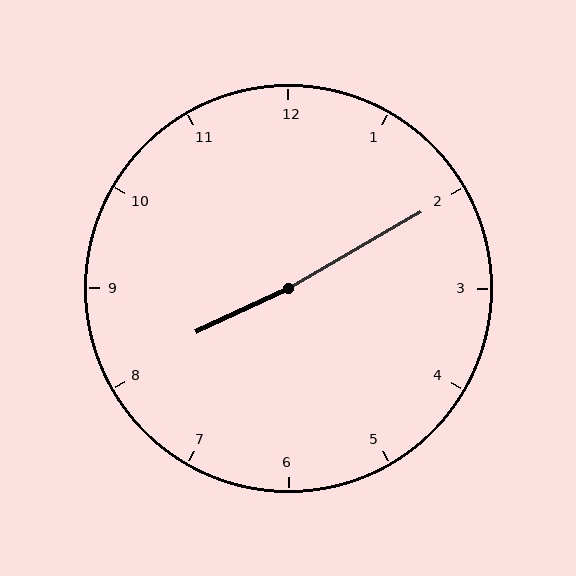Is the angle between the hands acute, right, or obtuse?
It is obtuse.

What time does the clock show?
8:10.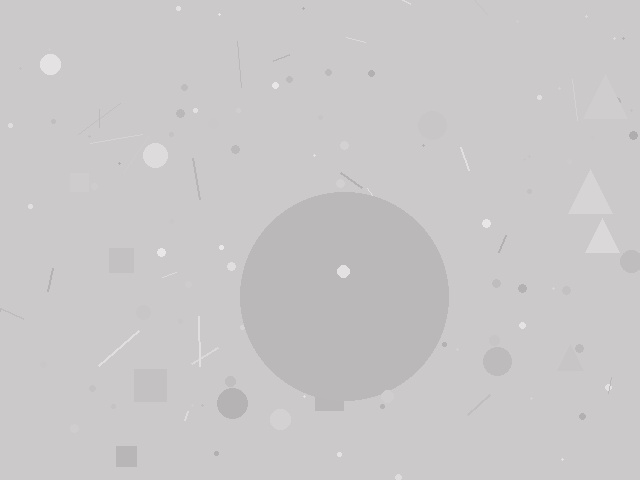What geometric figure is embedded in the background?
A circle is embedded in the background.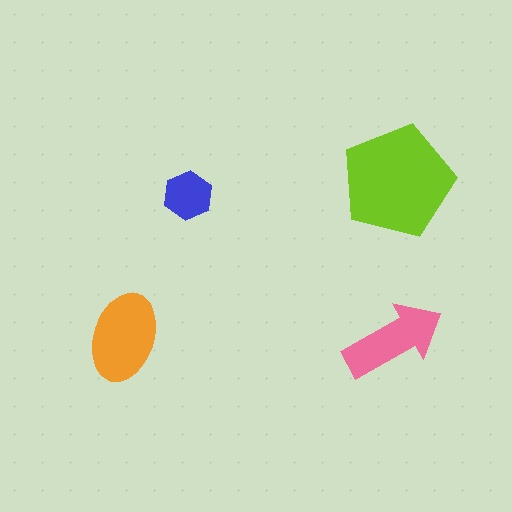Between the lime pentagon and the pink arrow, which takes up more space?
The lime pentagon.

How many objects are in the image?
There are 4 objects in the image.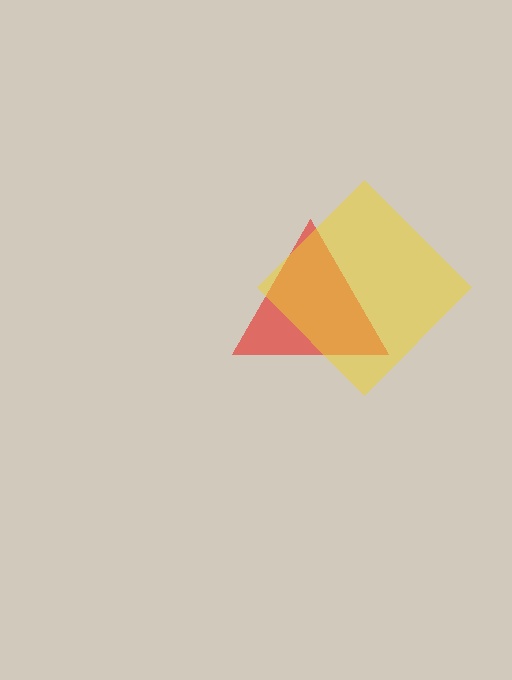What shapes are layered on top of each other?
The layered shapes are: a red triangle, a yellow diamond.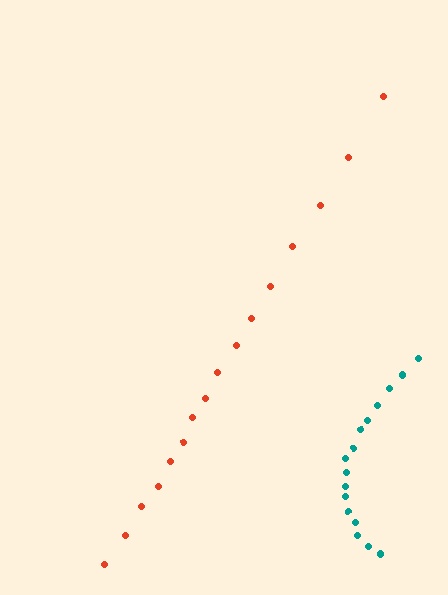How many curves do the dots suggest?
There are 2 distinct paths.